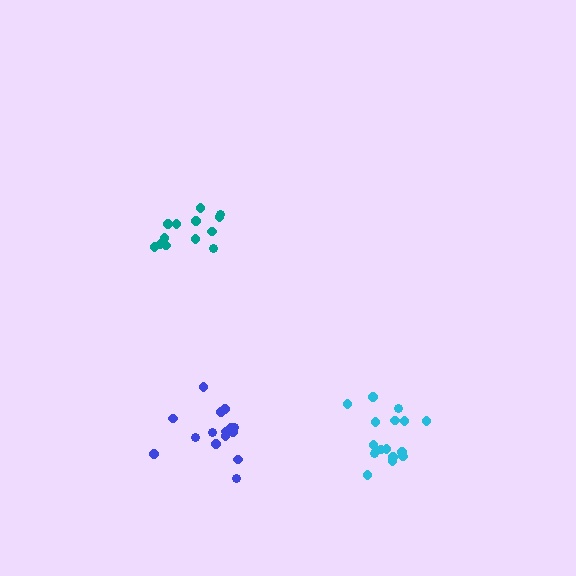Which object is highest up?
The teal cluster is topmost.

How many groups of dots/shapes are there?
There are 3 groups.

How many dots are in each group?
Group 1: 15 dots, Group 2: 13 dots, Group 3: 16 dots (44 total).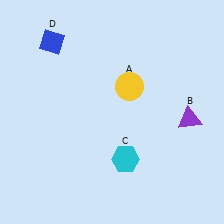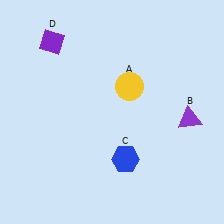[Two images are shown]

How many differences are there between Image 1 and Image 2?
There are 2 differences between the two images.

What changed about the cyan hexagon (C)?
In Image 1, C is cyan. In Image 2, it changed to blue.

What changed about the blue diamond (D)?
In Image 1, D is blue. In Image 2, it changed to purple.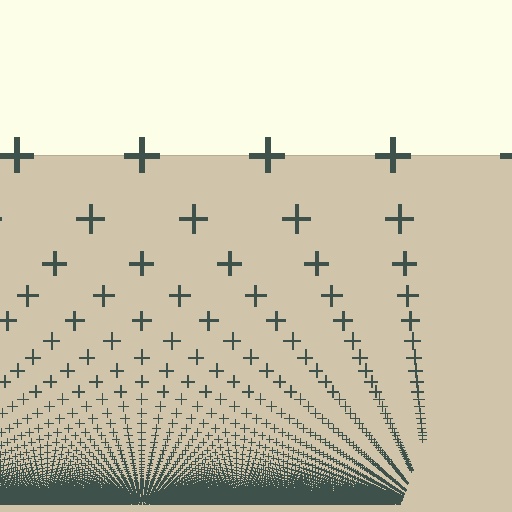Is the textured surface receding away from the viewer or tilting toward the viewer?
The surface appears to tilt toward the viewer. Texture elements get larger and sparser toward the top.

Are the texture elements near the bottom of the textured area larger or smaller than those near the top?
Smaller. The gradient is inverted — elements near the bottom are smaller and denser.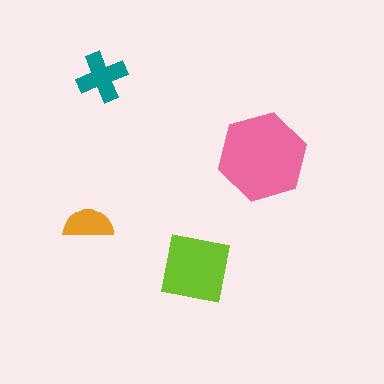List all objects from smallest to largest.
The orange semicircle, the teal cross, the lime square, the pink hexagon.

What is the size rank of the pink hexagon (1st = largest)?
1st.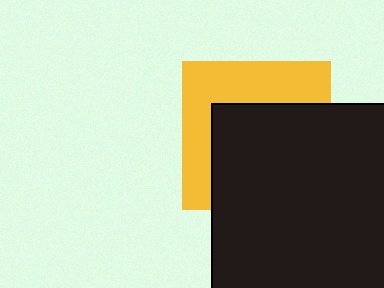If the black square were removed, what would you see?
You would see the complete yellow square.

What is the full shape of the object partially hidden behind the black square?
The partially hidden object is a yellow square.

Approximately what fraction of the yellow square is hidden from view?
Roughly 57% of the yellow square is hidden behind the black square.